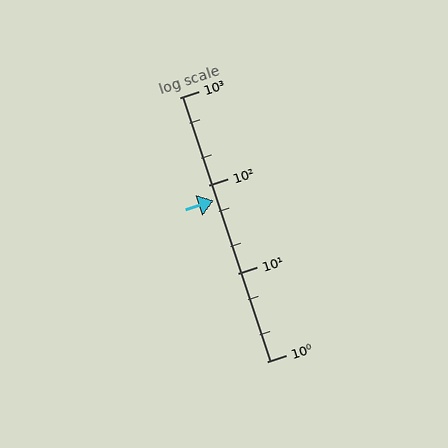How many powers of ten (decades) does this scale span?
The scale spans 3 decades, from 1 to 1000.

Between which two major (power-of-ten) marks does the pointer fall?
The pointer is between 10 and 100.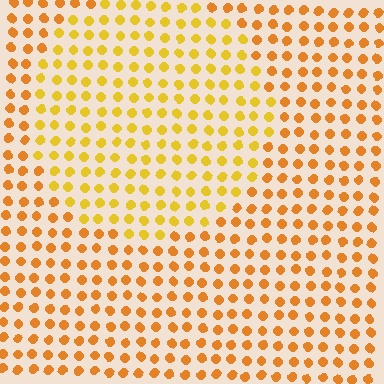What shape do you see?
I see a circle.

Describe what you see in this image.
The image is filled with small orange elements in a uniform arrangement. A circle-shaped region is visible where the elements are tinted to a slightly different hue, forming a subtle color boundary.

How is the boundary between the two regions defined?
The boundary is defined purely by a slight shift in hue (about 21 degrees). Spacing, size, and orientation are identical on both sides.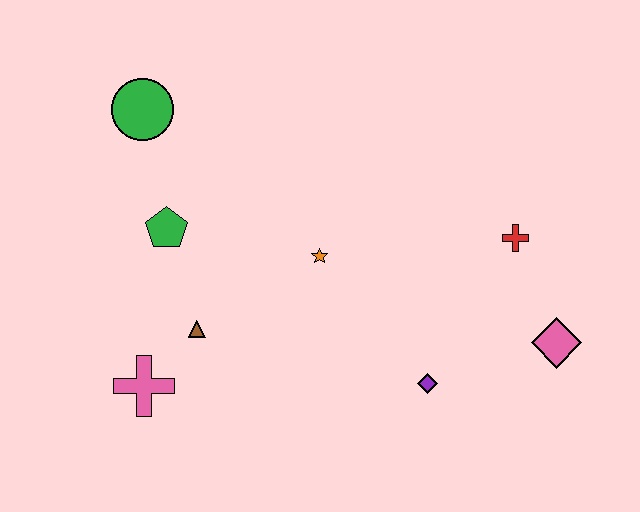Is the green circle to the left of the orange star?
Yes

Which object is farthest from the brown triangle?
The pink diamond is farthest from the brown triangle.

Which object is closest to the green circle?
The green pentagon is closest to the green circle.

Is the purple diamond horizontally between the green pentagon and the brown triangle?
No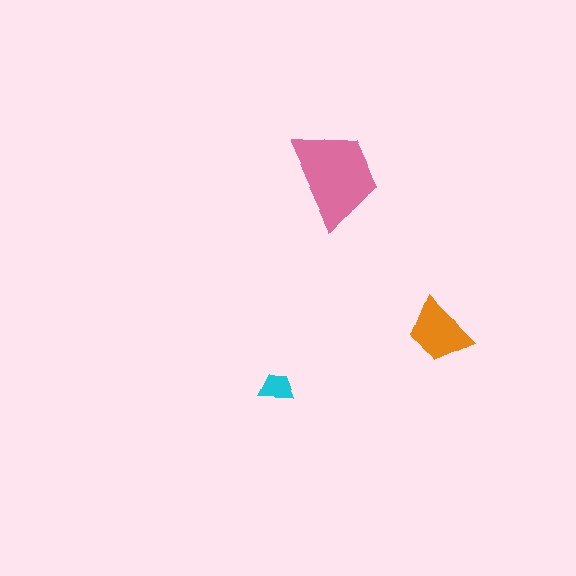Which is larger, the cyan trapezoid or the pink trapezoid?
The pink one.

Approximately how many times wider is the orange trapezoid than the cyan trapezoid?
About 2 times wider.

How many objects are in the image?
There are 3 objects in the image.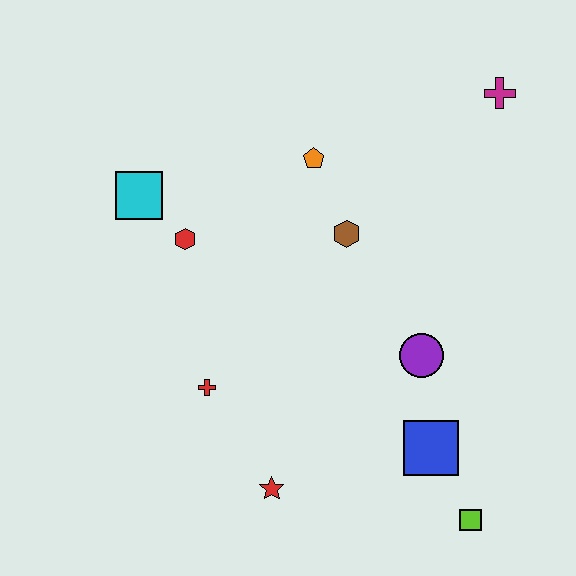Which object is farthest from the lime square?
The cyan square is farthest from the lime square.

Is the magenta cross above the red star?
Yes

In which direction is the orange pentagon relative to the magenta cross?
The orange pentagon is to the left of the magenta cross.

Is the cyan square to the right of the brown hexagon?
No